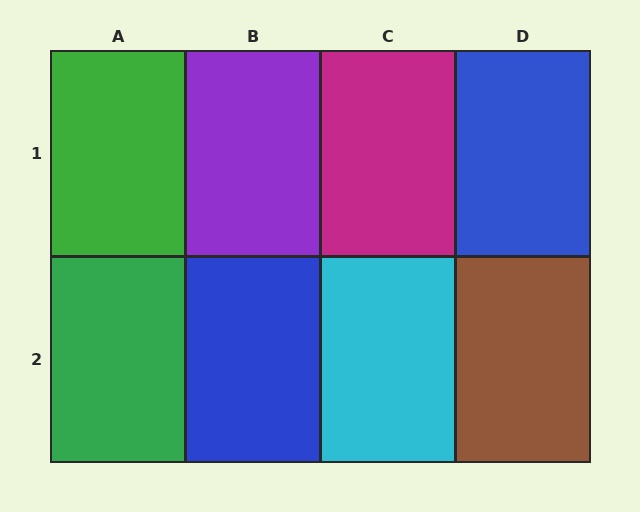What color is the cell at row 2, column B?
Blue.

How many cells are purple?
1 cell is purple.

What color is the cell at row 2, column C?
Cyan.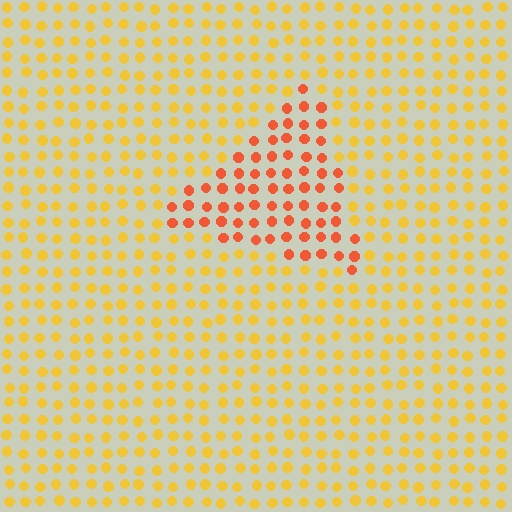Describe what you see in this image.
The image is filled with small yellow elements in a uniform arrangement. A triangle-shaped region is visible where the elements are tinted to a slightly different hue, forming a subtle color boundary.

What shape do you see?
I see a triangle.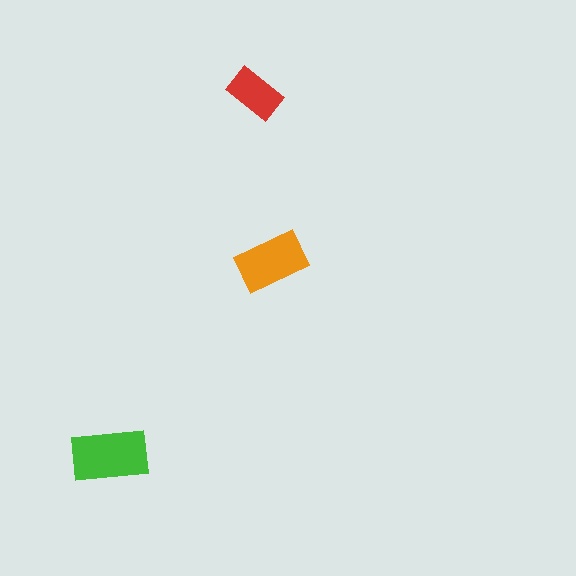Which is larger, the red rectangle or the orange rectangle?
The orange one.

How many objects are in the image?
There are 3 objects in the image.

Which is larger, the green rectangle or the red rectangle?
The green one.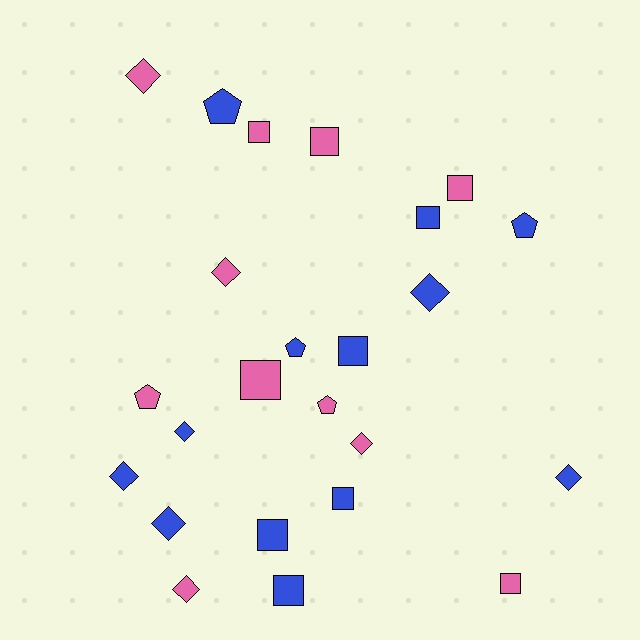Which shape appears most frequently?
Square, with 10 objects.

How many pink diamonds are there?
There are 4 pink diamonds.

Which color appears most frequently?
Blue, with 13 objects.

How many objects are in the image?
There are 24 objects.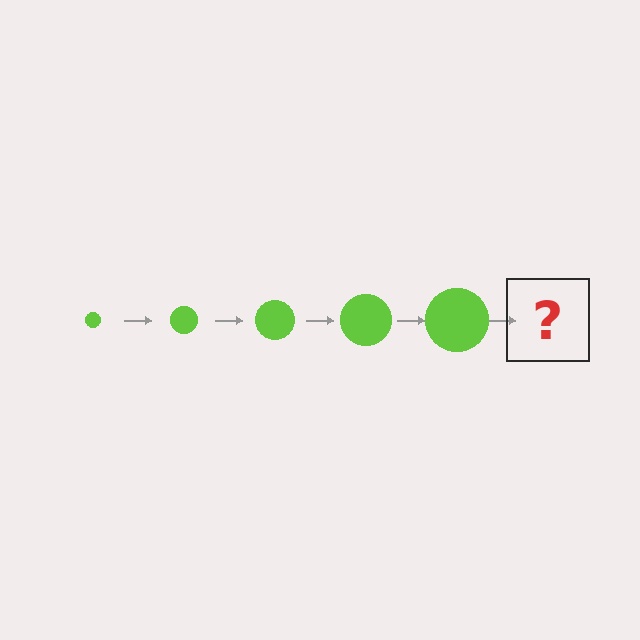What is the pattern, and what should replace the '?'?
The pattern is that the circle gets progressively larger each step. The '?' should be a lime circle, larger than the previous one.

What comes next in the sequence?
The next element should be a lime circle, larger than the previous one.